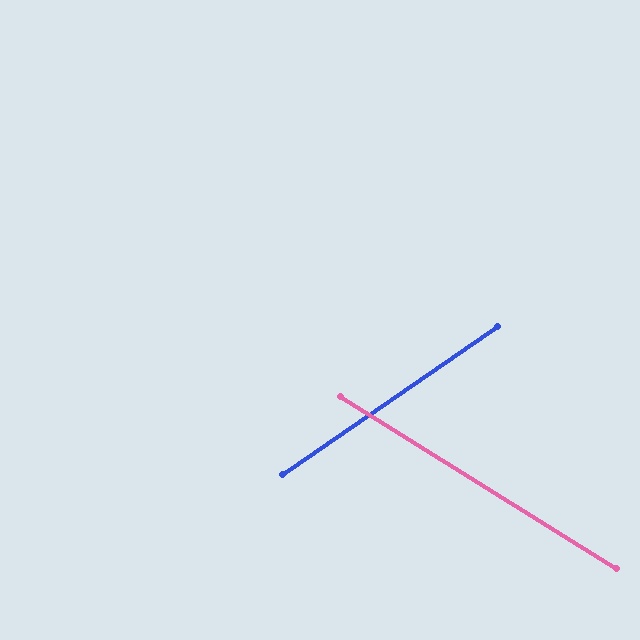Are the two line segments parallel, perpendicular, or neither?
Neither parallel nor perpendicular — they differ by about 67°.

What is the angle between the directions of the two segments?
Approximately 67 degrees.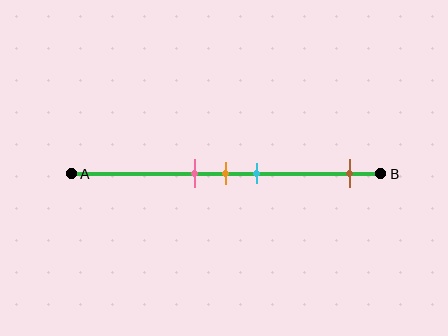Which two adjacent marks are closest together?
The pink and orange marks are the closest adjacent pair.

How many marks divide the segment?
There are 4 marks dividing the segment.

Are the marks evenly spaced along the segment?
No, the marks are not evenly spaced.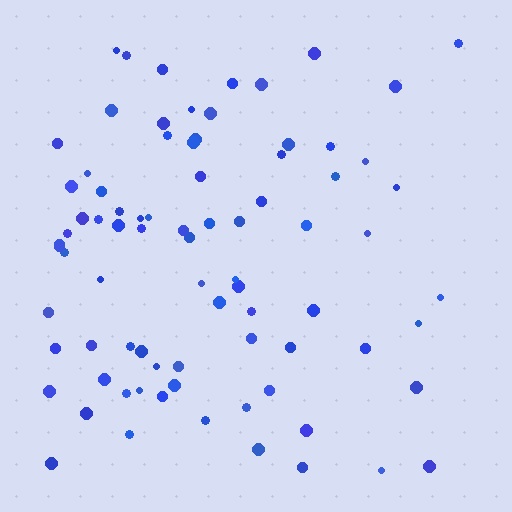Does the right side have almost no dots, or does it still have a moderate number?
Still a moderate number, just noticeably fewer than the left.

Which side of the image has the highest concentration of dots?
The left.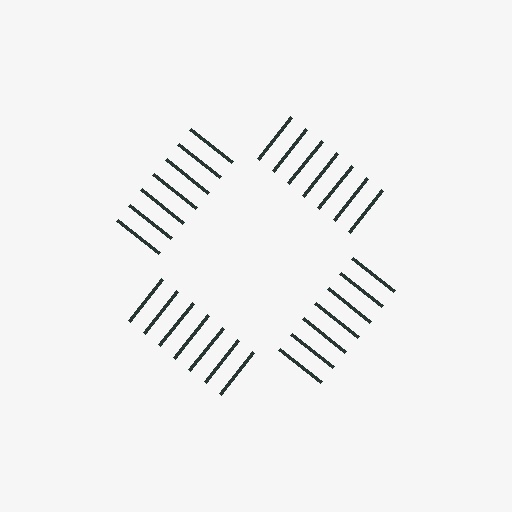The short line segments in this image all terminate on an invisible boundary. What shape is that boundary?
An illusory square — the line segments terminate on its edges but no continuous stroke is drawn.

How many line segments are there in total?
28 — 7 along each of the 4 edges.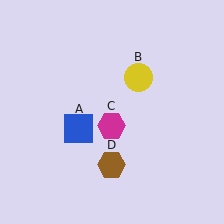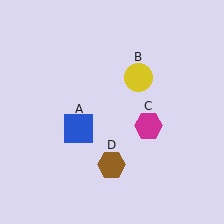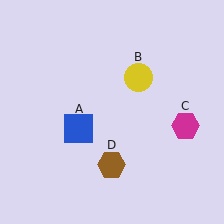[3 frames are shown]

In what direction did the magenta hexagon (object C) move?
The magenta hexagon (object C) moved right.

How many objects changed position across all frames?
1 object changed position: magenta hexagon (object C).